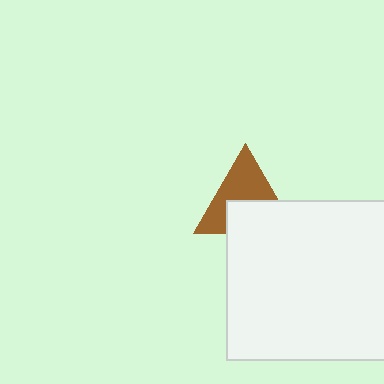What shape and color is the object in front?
The object in front is a white rectangle.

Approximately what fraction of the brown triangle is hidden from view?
Roughly 45% of the brown triangle is hidden behind the white rectangle.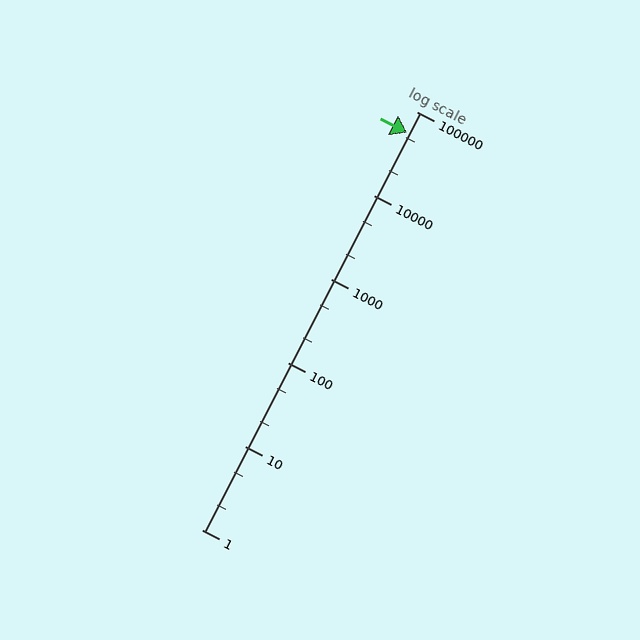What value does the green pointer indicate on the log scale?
The pointer indicates approximately 56000.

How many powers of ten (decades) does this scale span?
The scale spans 5 decades, from 1 to 100000.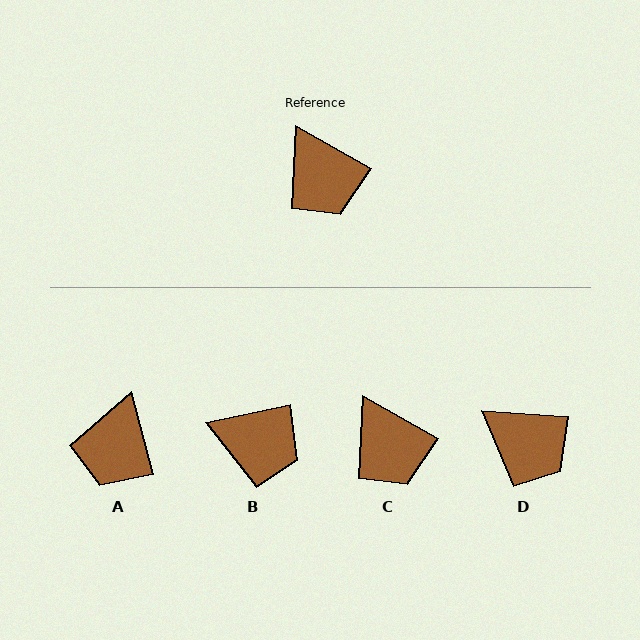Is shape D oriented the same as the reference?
No, it is off by about 25 degrees.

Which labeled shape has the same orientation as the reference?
C.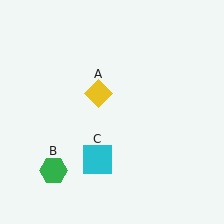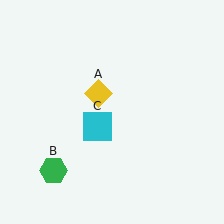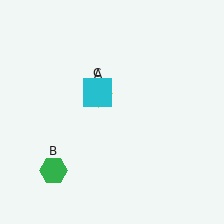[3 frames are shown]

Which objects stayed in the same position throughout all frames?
Yellow diamond (object A) and green hexagon (object B) remained stationary.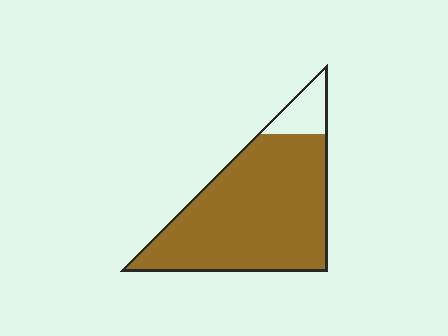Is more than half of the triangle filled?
Yes.